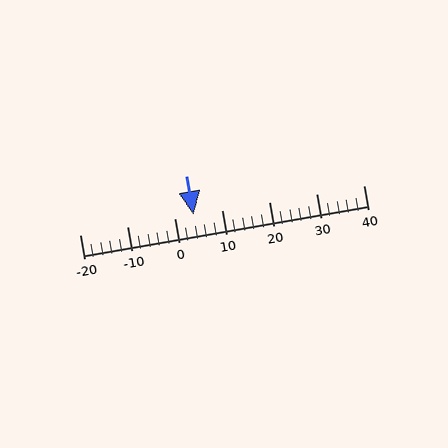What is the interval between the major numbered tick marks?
The major tick marks are spaced 10 units apart.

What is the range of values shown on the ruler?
The ruler shows values from -20 to 40.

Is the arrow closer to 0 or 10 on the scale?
The arrow is closer to 0.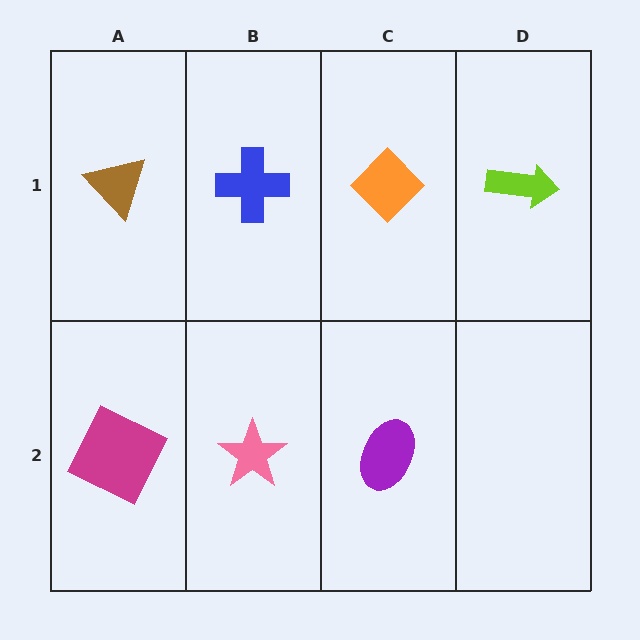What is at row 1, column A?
A brown triangle.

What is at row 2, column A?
A magenta square.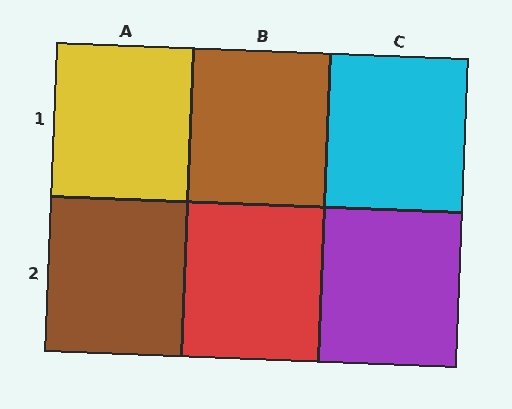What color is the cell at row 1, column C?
Cyan.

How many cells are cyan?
1 cell is cyan.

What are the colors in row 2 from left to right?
Brown, red, purple.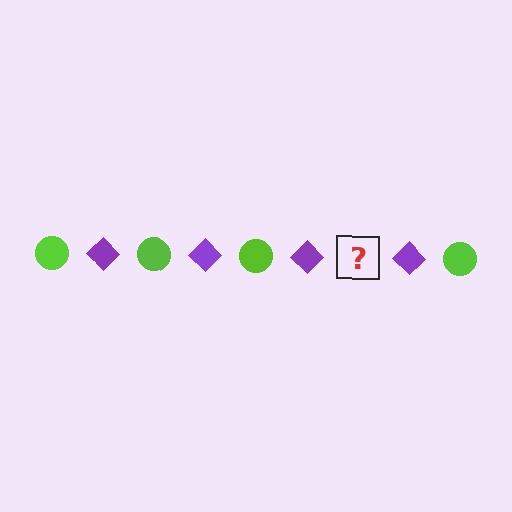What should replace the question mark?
The question mark should be replaced with a lime circle.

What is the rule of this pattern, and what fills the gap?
The rule is that the pattern alternates between lime circle and purple diamond. The gap should be filled with a lime circle.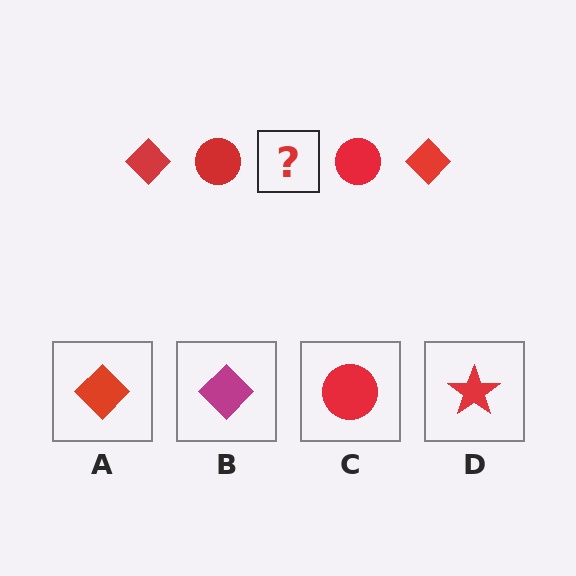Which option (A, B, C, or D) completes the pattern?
A.